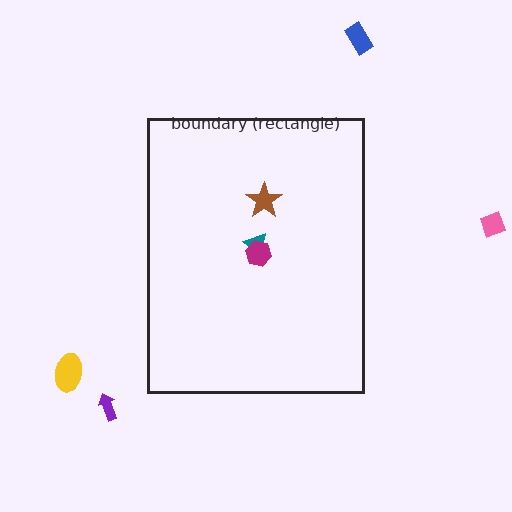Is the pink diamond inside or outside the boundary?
Outside.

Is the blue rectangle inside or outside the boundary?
Outside.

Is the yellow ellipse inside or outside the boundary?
Outside.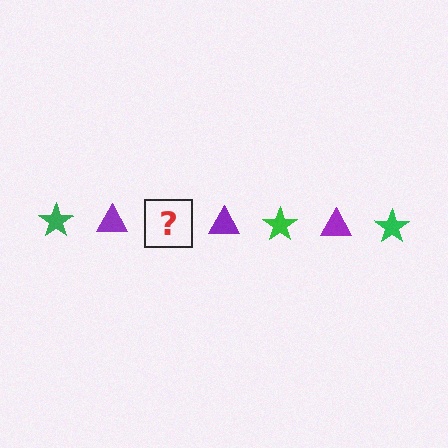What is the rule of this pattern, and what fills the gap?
The rule is that the pattern alternates between green star and purple triangle. The gap should be filled with a green star.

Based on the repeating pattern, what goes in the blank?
The blank should be a green star.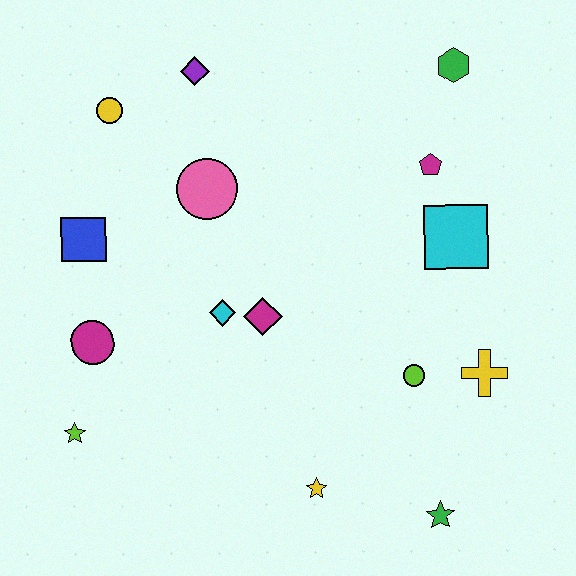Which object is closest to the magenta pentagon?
The cyan square is closest to the magenta pentagon.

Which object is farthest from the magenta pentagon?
The lime star is farthest from the magenta pentagon.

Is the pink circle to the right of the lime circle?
No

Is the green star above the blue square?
No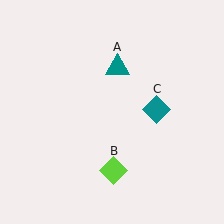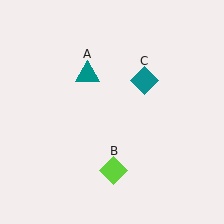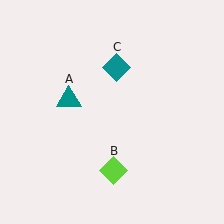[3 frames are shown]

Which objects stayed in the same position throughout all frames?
Lime diamond (object B) remained stationary.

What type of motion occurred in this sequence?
The teal triangle (object A), teal diamond (object C) rotated counterclockwise around the center of the scene.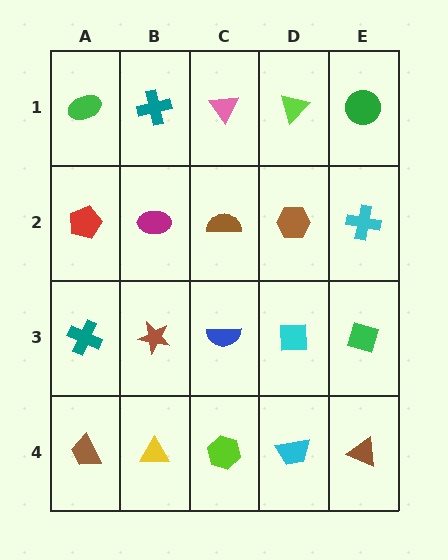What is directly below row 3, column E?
A brown triangle.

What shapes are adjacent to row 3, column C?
A brown semicircle (row 2, column C), a lime hexagon (row 4, column C), a brown star (row 3, column B), a cyan square (row 3, column D).